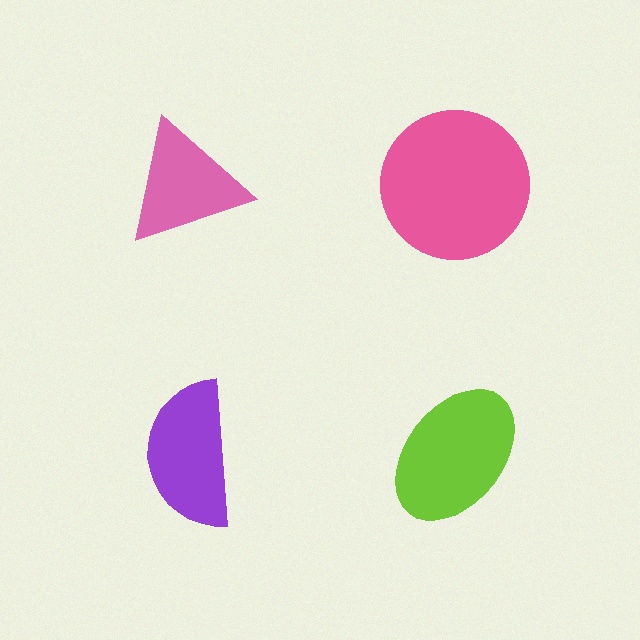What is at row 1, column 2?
A pink circle.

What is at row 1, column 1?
A pink triangle.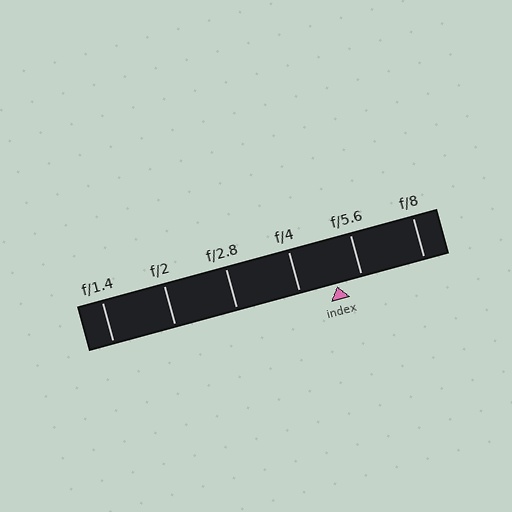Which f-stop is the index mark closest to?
The index mark is closest to f/5.6.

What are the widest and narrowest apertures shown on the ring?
The widest aperture shown is f/1.4 and the narrowest is f/8.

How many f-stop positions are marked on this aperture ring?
There are 6 f-stop positions marked.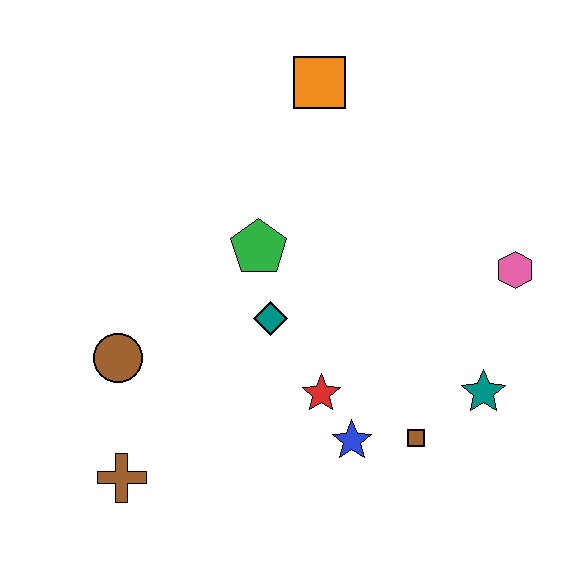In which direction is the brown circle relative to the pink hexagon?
The brown circle is to the left of the pink hexagon.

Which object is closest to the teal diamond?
The green pentagon is closest to the teal diamond.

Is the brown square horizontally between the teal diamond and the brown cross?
No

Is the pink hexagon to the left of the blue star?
No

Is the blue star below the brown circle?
Yes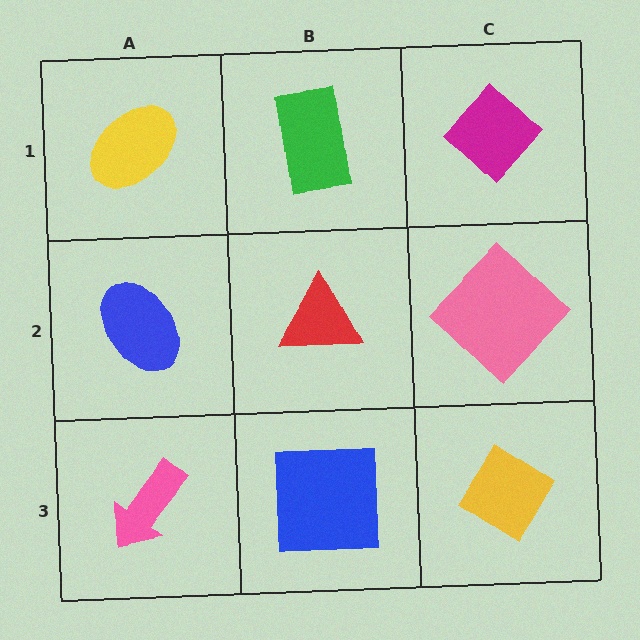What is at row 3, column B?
A blue square.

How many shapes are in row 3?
3 shapes.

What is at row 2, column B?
A red triangle.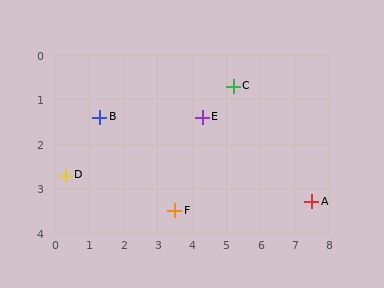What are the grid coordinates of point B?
Point B is at approximately (1.3, 1.4).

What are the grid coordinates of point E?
Point E is at approximately (4.3, 1.4).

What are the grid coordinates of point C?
Point C is at approximately (5.2, 0.7).